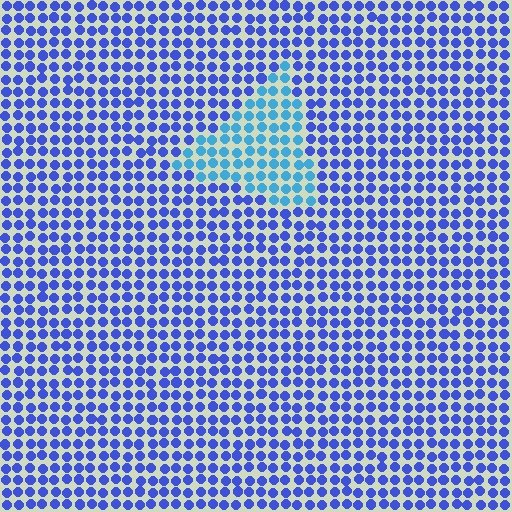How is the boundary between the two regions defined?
The boundary is defined purely by a slight shift in hue (about 35 degrees). Spacing, size, and orientation are identical on both sides.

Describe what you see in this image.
The image is filled with small blue elements in a uniform arrangement. A triangle-shaped region is visible where the elements are tinted to a slightly different hue, forming a subtle color boundary.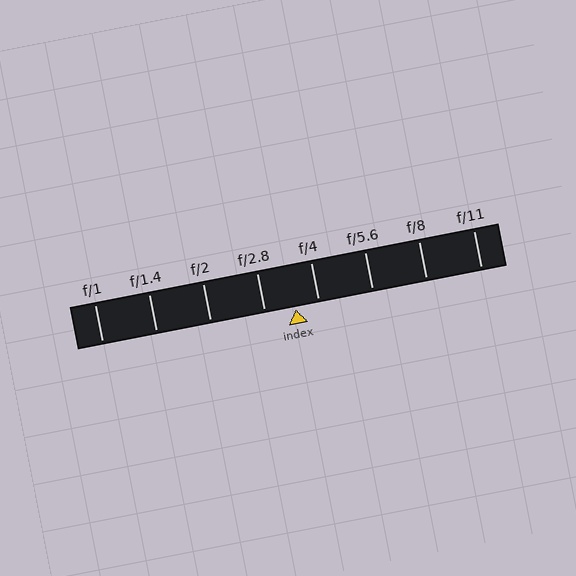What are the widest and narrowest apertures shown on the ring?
The widest aperture shown is f/1 and the narrowest is f/11.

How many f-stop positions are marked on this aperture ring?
There are 8 f-stop positions marked.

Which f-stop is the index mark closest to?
The index mark is closest to f/4.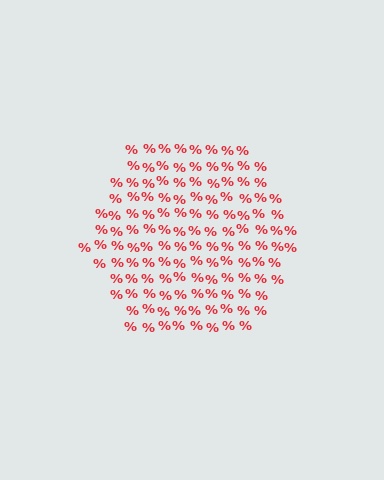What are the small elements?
The small elements are percent signs.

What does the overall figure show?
The overall figure shows a hexagon.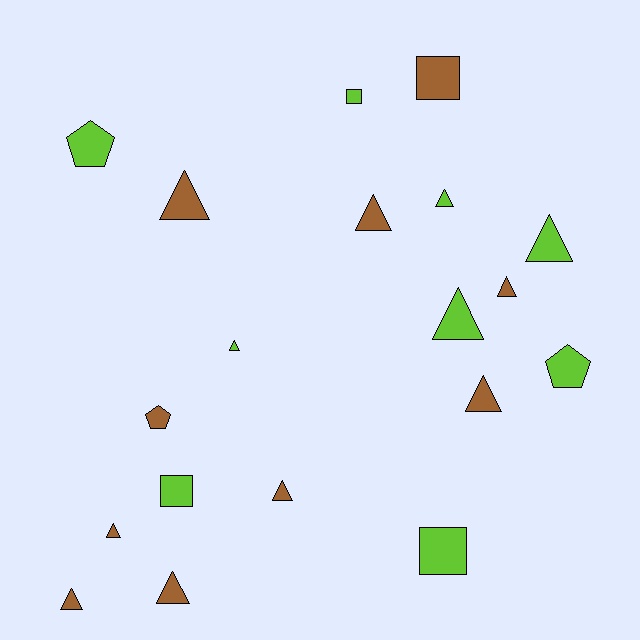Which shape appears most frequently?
Triangle, with 12 objects.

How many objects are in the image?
There are 19 objects.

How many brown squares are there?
There is 1 brown square.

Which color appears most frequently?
Brown, with 10 objects.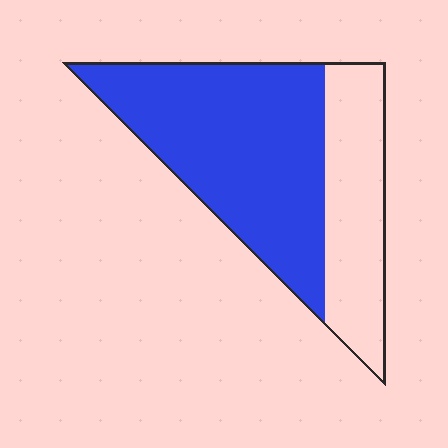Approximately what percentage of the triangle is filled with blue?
Approximately 65%.